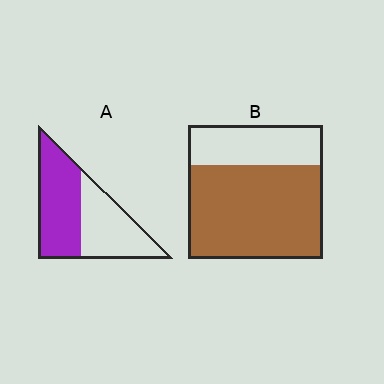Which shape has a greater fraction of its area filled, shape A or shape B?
Shape B.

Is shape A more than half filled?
Roughly half.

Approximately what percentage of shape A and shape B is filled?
A is approximately 55% and B is approximately 70%.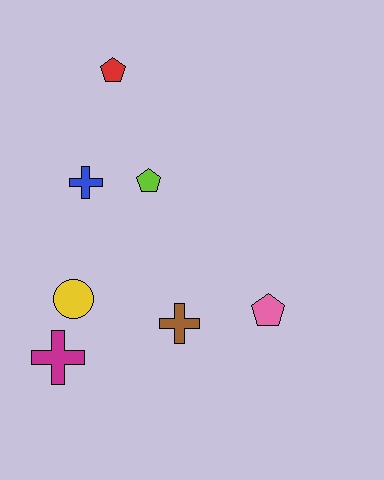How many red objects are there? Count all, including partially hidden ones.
There is 1 red object.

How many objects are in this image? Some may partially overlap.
There are 7 objects.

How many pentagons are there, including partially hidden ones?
There are 3 pentagons.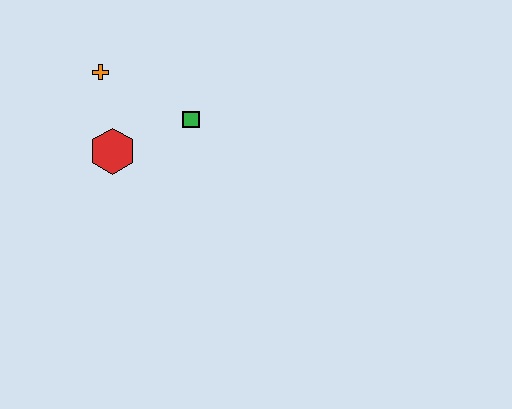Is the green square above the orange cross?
No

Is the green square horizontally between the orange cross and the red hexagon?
No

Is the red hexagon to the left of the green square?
Yes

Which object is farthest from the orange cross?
The green square is farthest from the orange cross.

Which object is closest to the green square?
The red hexagon is closest to the green square.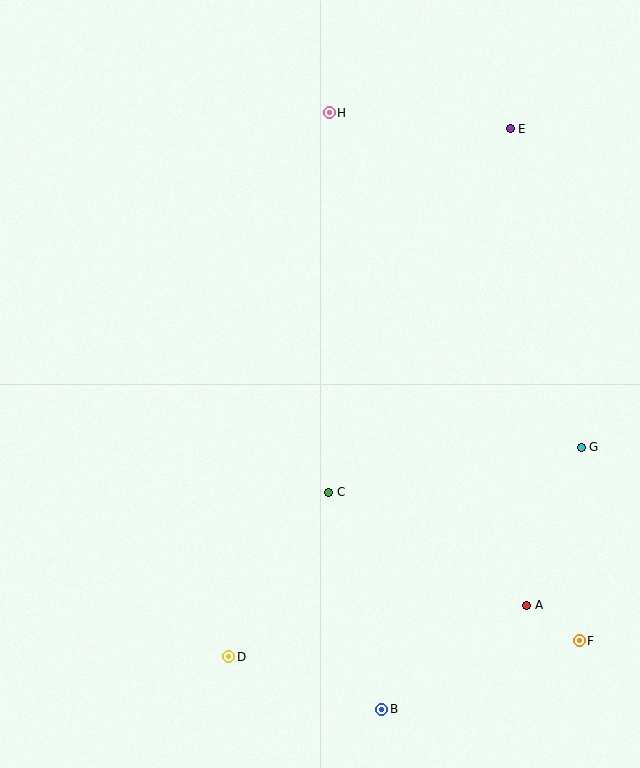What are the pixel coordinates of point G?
Point G is at (581, 447).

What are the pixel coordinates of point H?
Point H is at (329, 113).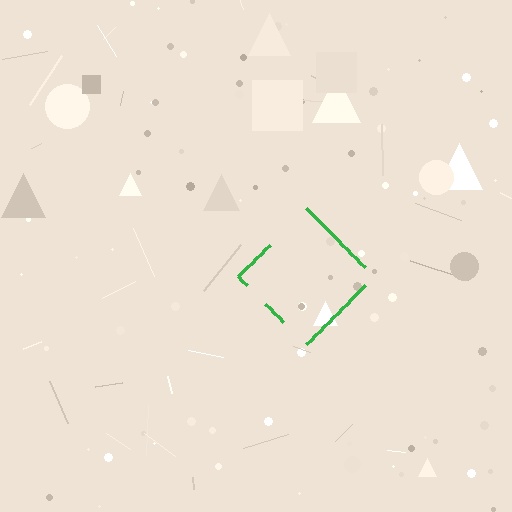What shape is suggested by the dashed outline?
The dashed outline suggests a diamond.